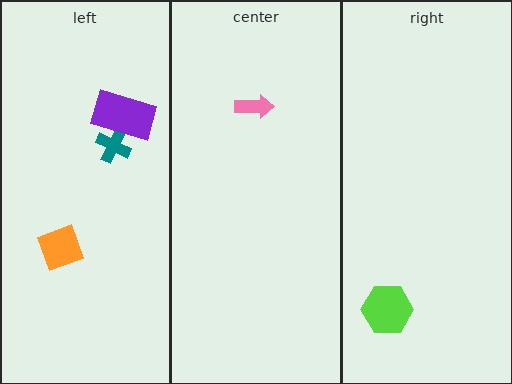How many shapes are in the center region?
1.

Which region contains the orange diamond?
The left region.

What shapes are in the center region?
The pink arrow.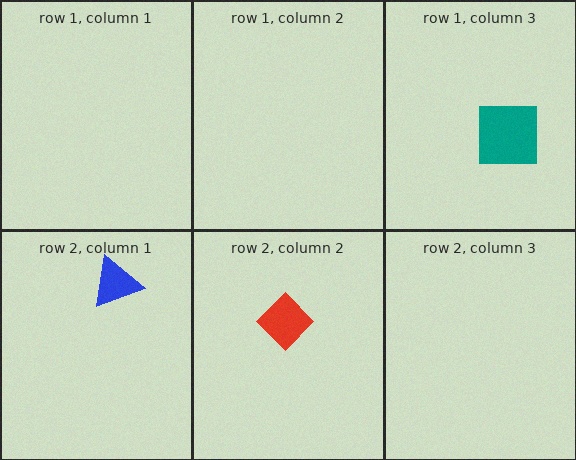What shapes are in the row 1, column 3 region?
The teal square.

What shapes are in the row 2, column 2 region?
The red diamond.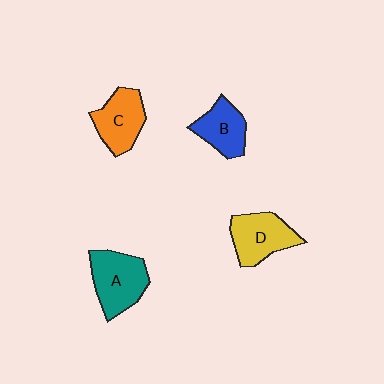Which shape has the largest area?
Shape A (teal).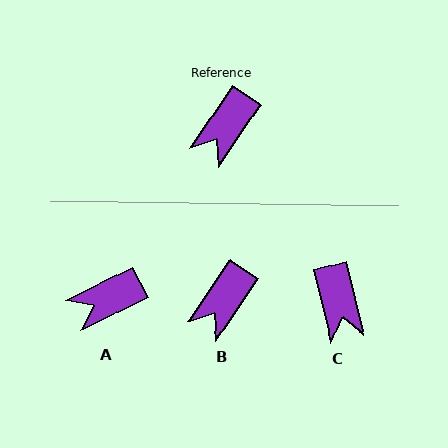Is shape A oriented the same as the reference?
No, it is off by about 29 degrees.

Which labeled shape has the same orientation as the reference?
B.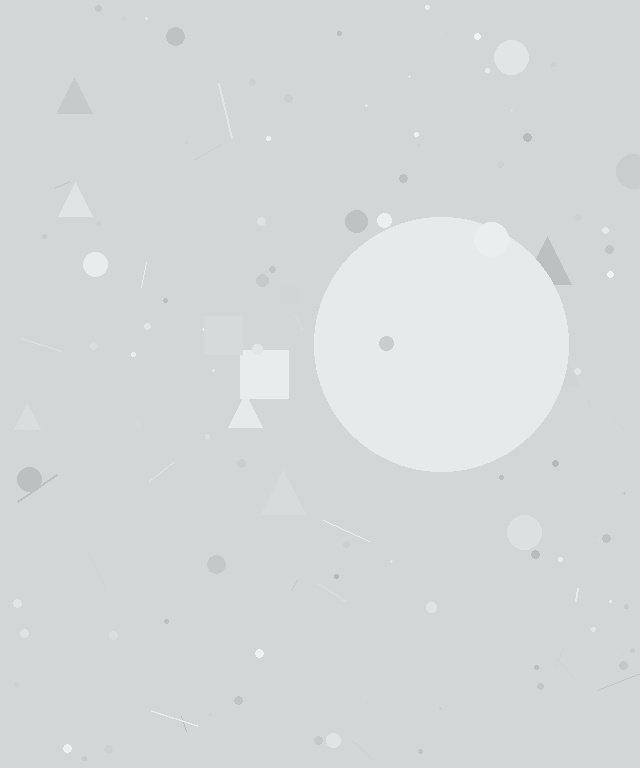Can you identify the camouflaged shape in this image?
The camouflaged shape is a circle.